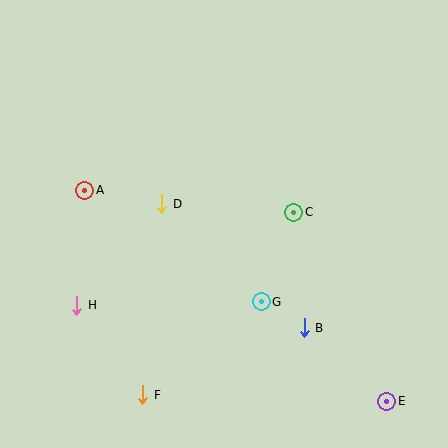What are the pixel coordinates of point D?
Point D is at (162, 204).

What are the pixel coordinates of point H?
Point H is at (77, 305).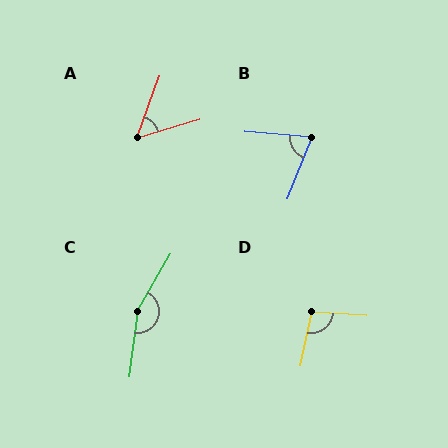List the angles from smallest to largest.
A (54°), B (73°), D (98°), C (158°).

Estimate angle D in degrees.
Approximately 98 degrees.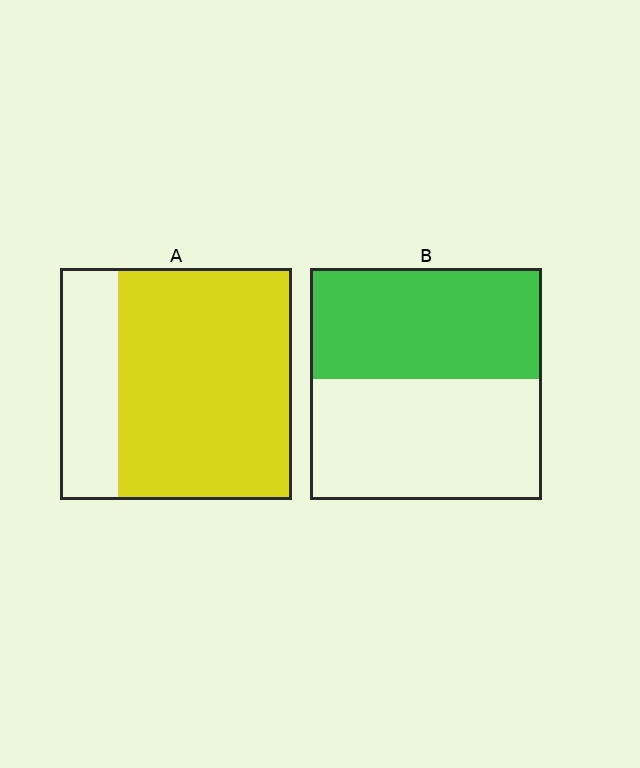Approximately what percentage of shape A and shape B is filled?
A is approximately 75% and B is approximately 50%.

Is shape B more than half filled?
Roughly half.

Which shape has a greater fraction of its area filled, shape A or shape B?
Shape A.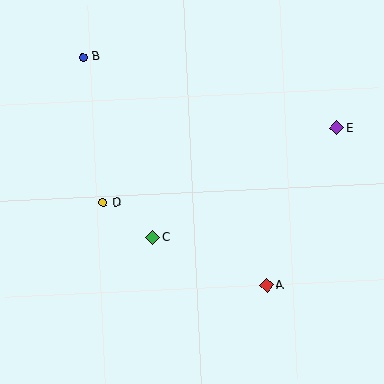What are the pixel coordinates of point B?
Point B is at (83, 57).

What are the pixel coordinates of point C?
Point C is at (153, 238).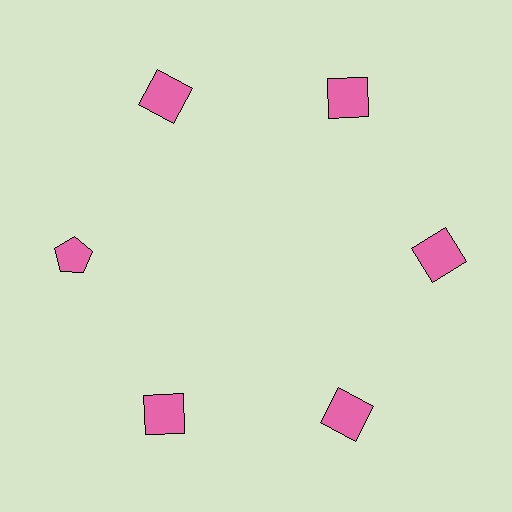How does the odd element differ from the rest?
It has a different shape: pentagon instead of square.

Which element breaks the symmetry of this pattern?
The pink pentagon at roughly the 9 o'clock position breaks the symmetry. All other shapes are pink squares.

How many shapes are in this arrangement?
There are 6 shapes arranged in a ring pattern.